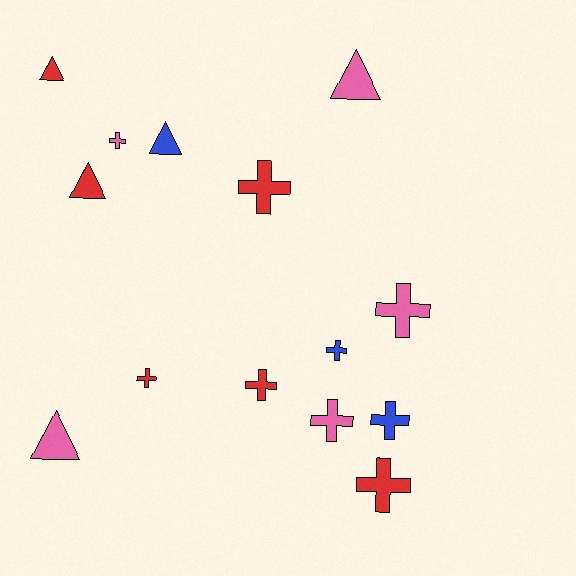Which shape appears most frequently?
Cross, with 9 objects.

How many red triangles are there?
There are 2 red triangles.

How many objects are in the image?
There are 14 objects.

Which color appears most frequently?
Red, with 6 objects.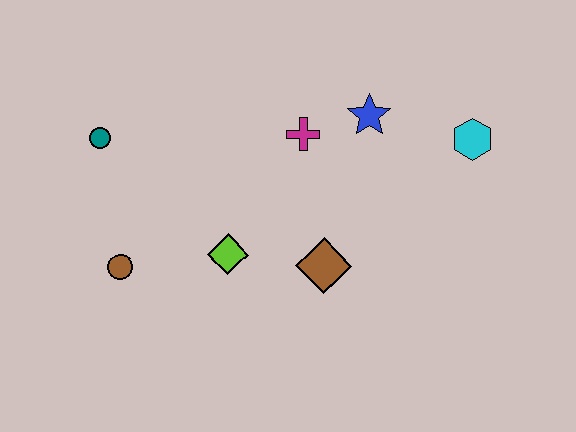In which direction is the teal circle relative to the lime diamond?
The teal circle is to the left of the lime diamond.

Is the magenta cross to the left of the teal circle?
No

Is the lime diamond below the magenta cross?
Yes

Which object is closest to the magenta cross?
The blue star is closest to the magenta cross.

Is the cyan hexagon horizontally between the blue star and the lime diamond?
No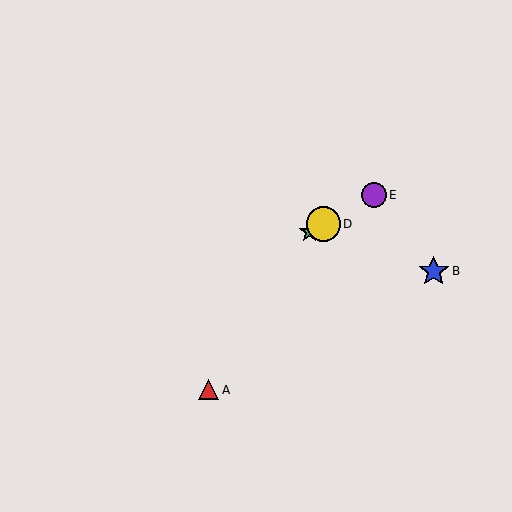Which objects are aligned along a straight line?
Objects C, D, E are aligned along a straight line.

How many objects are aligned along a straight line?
3 objects (C, D, E) are aligned along a straight line.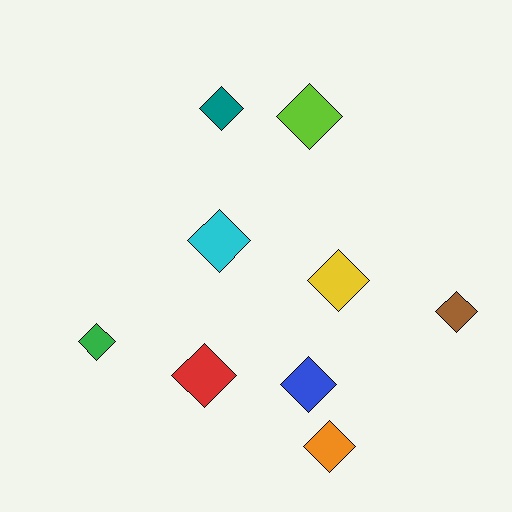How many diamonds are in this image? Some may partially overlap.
There are 9 diamonds.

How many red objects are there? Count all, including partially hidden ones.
There is 1 red object.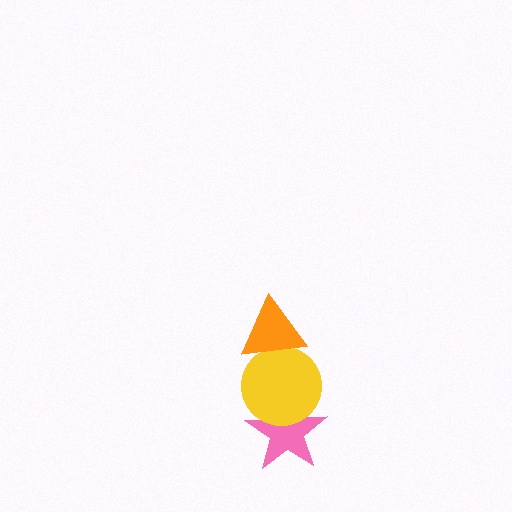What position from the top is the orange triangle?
The orange triangle is 1st from the top.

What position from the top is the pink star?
The pink star is 3rd from the top.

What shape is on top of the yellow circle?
The orange triangle is on top of the yellow circle.